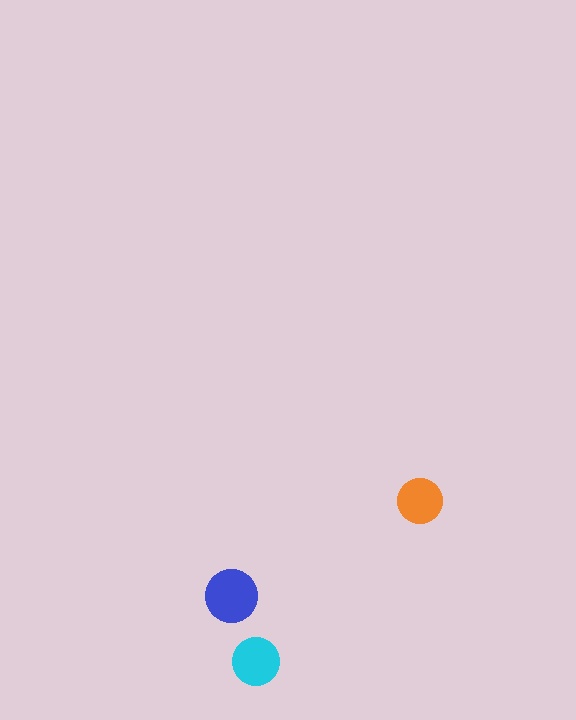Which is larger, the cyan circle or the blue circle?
The blue one.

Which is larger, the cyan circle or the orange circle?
The cyan one.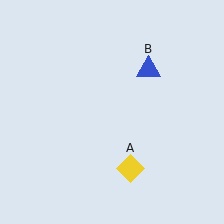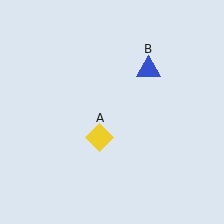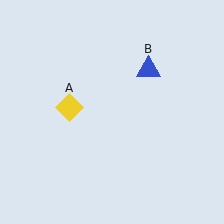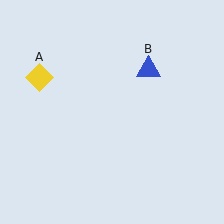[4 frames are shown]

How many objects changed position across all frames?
1 object changed position: yellow diamond (object A).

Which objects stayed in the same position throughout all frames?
Blue triangle (object B) remained stationary.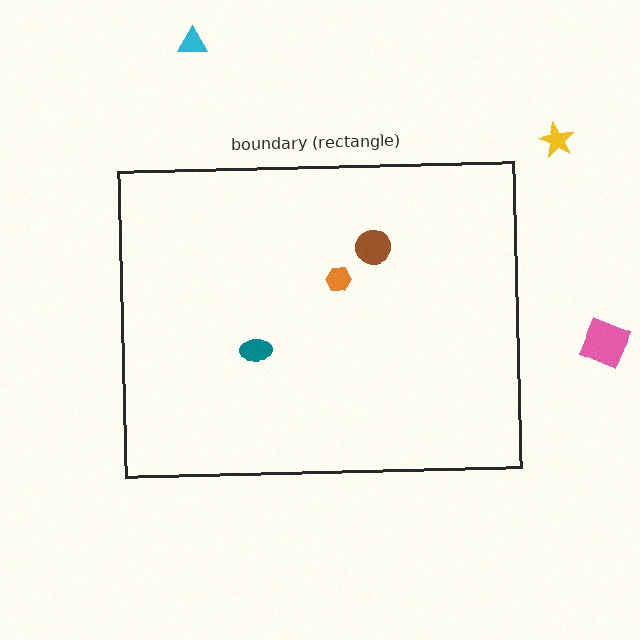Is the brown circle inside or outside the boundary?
Inside.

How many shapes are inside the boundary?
3 inside, 3 outside.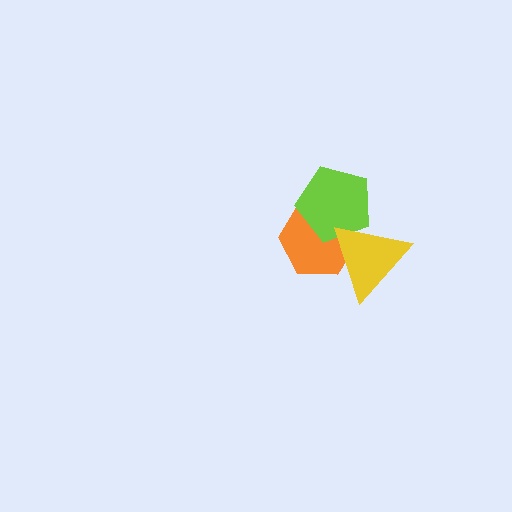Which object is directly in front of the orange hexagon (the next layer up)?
The lime pentagon is directly in front of the orange hexagon.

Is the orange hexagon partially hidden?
Yes, it is partially covered by another shape.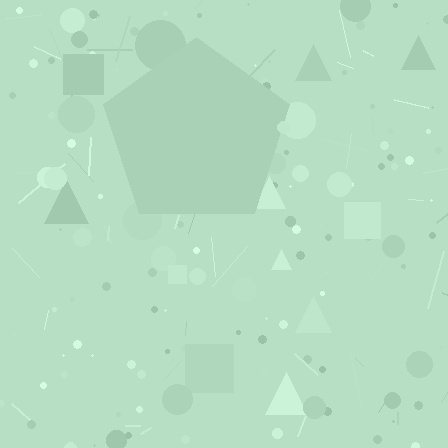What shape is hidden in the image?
A pentagon is hidden in the image.